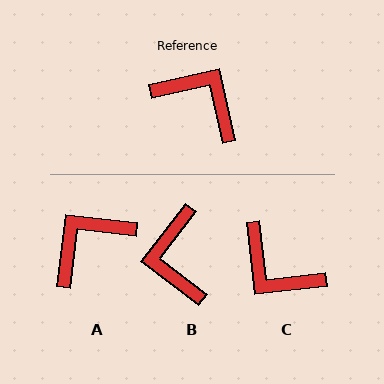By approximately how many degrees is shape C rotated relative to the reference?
Approximately 174 degrees counter-clockwise.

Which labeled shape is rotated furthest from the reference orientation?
C, about 174 degrees away.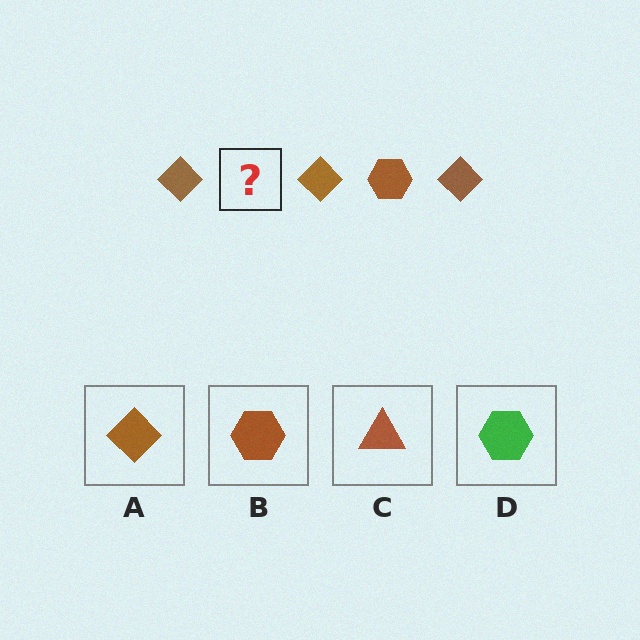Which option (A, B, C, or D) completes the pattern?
B.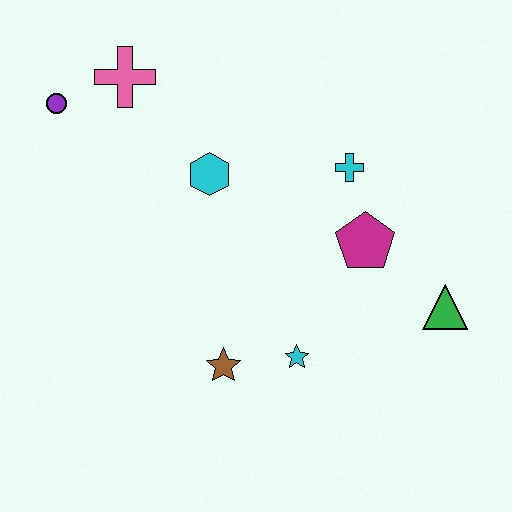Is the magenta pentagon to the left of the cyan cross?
No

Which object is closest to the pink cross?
The purple circle is closest to the pink cross.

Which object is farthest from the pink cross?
The green triangle is farthest from the pink cross.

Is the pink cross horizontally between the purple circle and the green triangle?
Yes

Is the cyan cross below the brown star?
No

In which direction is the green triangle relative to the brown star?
The green triangle is to the right of the brown star.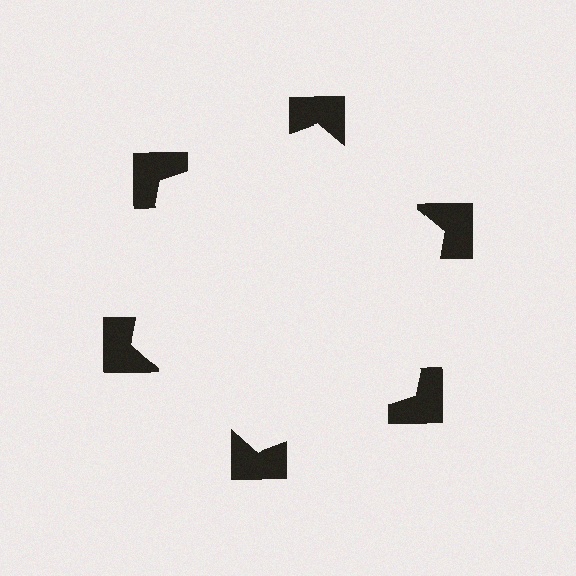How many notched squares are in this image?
There are 6 — one at each vertex of the illusory hexagon.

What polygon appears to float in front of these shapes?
An illusory hexagon — its edges are inferred from the aligned wedge cuts in the notched squares, not physically drawn.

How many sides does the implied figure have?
6 sides.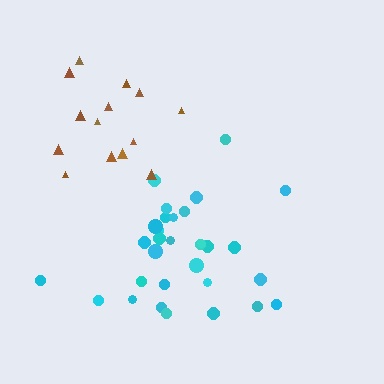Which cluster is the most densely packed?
Cyan.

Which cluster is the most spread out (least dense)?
Brown.